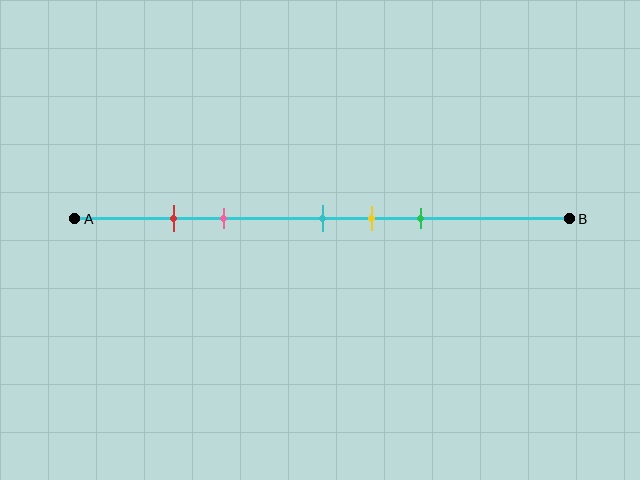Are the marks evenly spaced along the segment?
No, the marks are not evenly spaced.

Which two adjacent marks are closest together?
The red and pink marks are the closest adjacent pair.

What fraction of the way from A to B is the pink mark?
The pink mark is approximately 30% (0.3) of the way from A to B.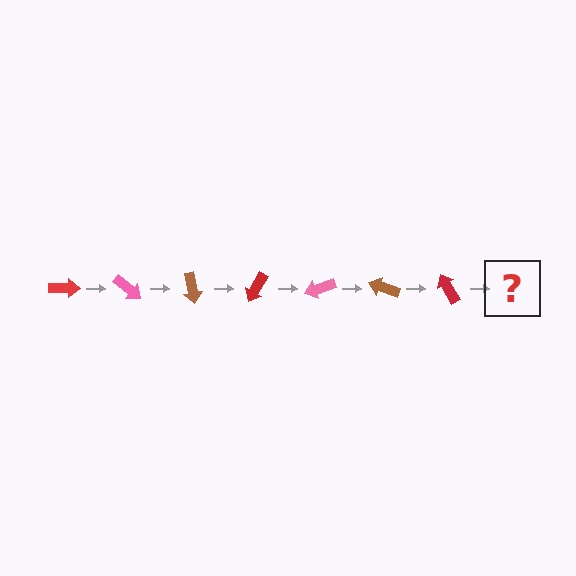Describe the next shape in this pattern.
It should be a pink arrow, rotated 280 degrees from the start.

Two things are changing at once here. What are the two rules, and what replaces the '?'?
The two rules are that it rotates 40 degrees each step and the color cycles through red, pink, and brown. The '?' should be a pink arrow, rotated 280 degrees from the start.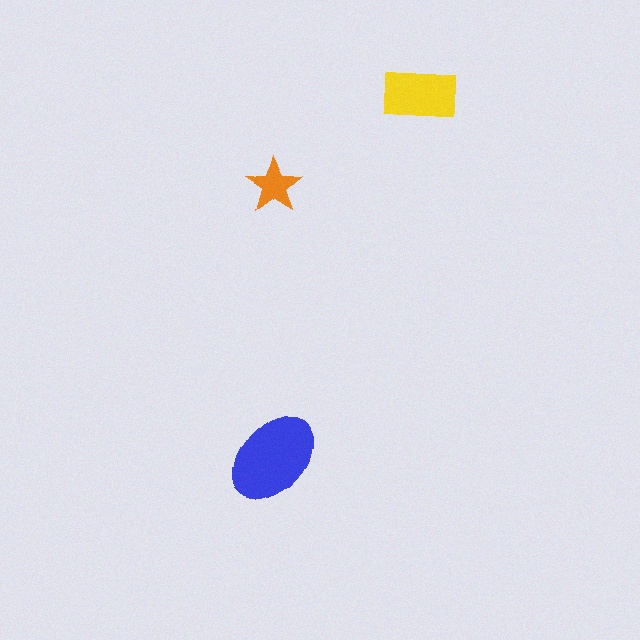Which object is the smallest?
The orange star.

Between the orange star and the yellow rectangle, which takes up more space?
The yellow rectangle.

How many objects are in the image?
There are 3 objects in the image.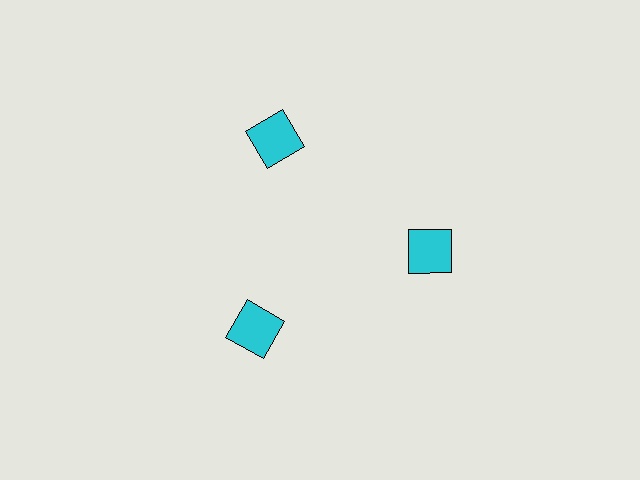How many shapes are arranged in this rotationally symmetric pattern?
There are 3 shapes, arranged in 3 groups of 1.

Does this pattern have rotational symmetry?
Yes, this pattern has 3-fold rotational symmetry. It looks the same after rotating 120 degrees around the center.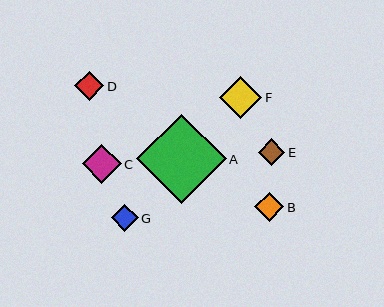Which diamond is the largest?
Diamond A is the largest with a size of approximately 90 pixels.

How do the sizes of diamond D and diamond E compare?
Diamond D and diamond E are approximately the same size.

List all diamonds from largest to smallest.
From largest to smallest: A, F, C, D, B, G, E.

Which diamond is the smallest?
Diamond E is the smallest with a size of approximately 27 pixels.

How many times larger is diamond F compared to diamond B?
Diamond F is approximately 1.5 times the size of diamond B.